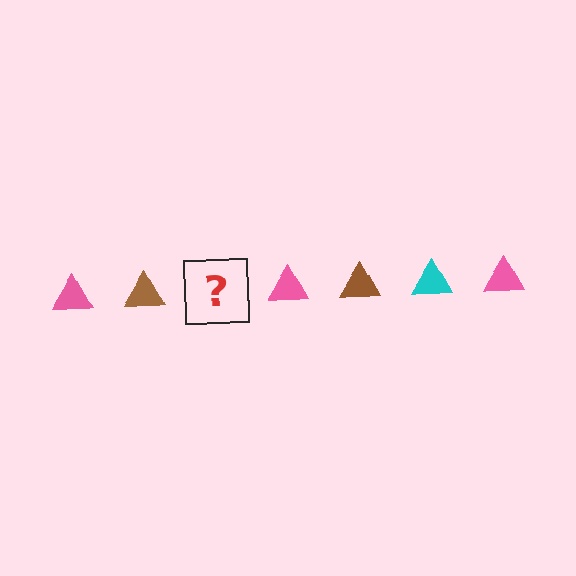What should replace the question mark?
The question mark should be replaced with a cyan triangle.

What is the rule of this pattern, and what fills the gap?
The rule is that the pattern cycles through pink, brown, cyan triangles. The gap should be filled with a cyan triangle.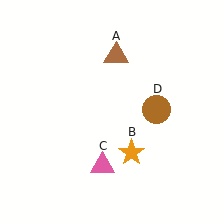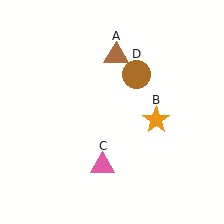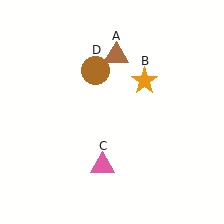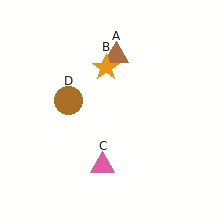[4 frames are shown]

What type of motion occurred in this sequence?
The orange star (object B), brown circle (object D) rotated counterclockwise around the center of the scene.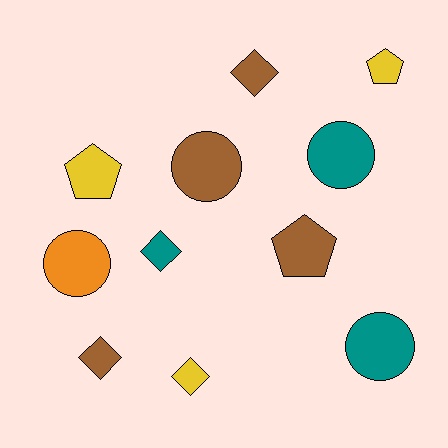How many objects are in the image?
There are 11 objects.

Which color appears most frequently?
Brown, with 4 objects.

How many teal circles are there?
There are 2 teal circles.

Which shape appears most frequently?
Diamond, with 4 objects.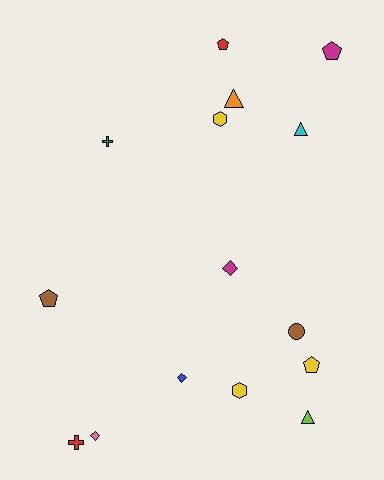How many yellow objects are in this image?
There are 3 yellow objects.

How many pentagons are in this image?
There are 4 pentagons.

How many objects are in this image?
There are 15 objects.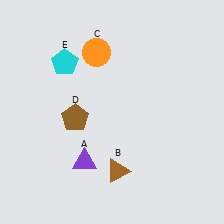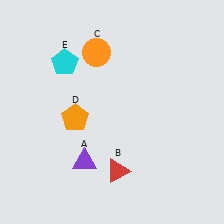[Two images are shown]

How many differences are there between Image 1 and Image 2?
There are 2 differences between the two images.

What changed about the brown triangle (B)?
In Image 1, B is brown. In Image 2, it changed to red.